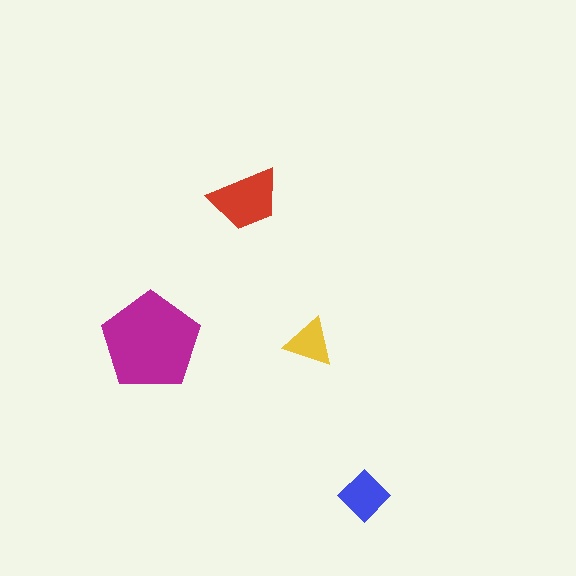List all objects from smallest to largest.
The yellow triangle, the blue diamond, the red trapezoid, the magenta pentagon.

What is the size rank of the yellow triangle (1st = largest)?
4th.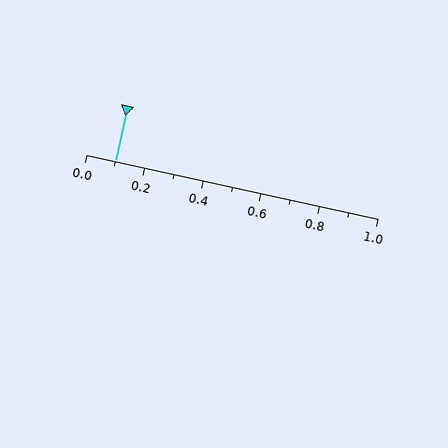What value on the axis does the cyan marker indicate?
The marker indicates approximately 0.1.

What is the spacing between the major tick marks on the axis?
The major ticks are spaced 0.2 apart.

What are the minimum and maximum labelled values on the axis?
The axis runs from 0.0 to 1.0.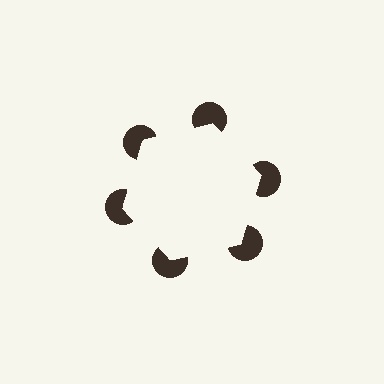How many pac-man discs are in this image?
There are 6 — one at each vertex of the illusory hexagon.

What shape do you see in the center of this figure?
An illusory hexagon — its edges are inferred from the aligned wedge cuts in the pac-man discs, not physically drawn.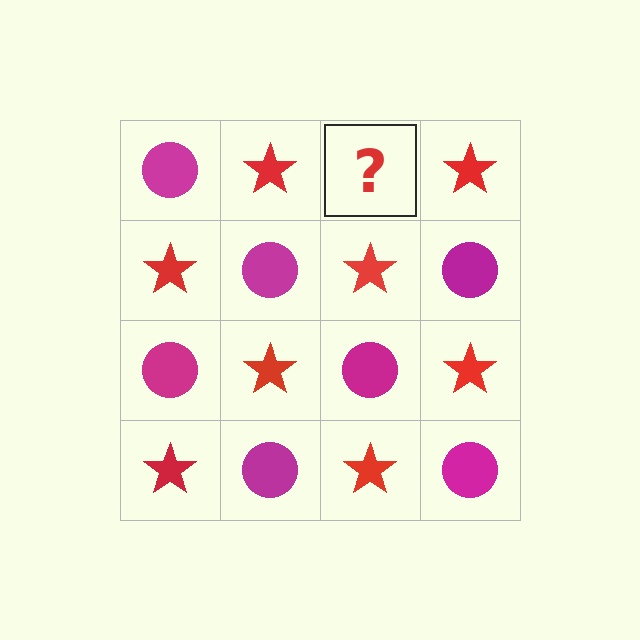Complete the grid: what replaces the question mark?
The question mark should be replaced with a magenta circle.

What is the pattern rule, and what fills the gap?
The rule is that it alternates magenta circle and red star in a checkerboard pattern. The gap should be filled with a magenta circle.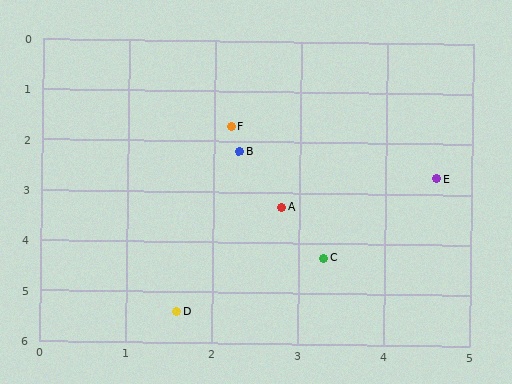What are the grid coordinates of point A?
Point A is at approximately (2.8, 3.3).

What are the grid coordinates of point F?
Point F is at approximately (2.2, 1.7).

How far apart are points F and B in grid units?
Points F and B are about 0.5 grid units apart.